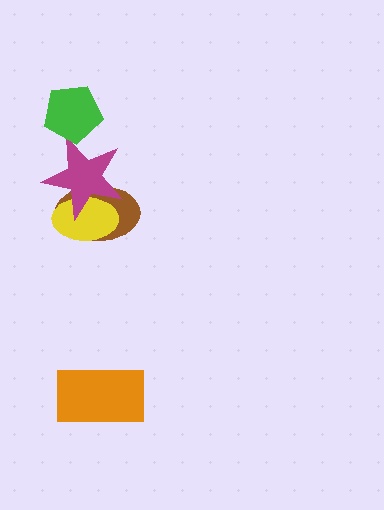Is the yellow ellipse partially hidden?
Yes, it is partially covered by another shape.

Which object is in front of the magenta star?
The green pentagon is in front of the magenta star.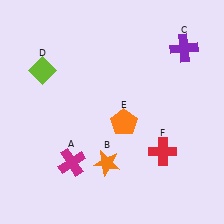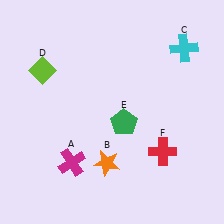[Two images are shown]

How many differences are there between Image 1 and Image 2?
There are 2 differences between the two images.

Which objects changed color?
C changed from purple to cyan. E changed from orange to green.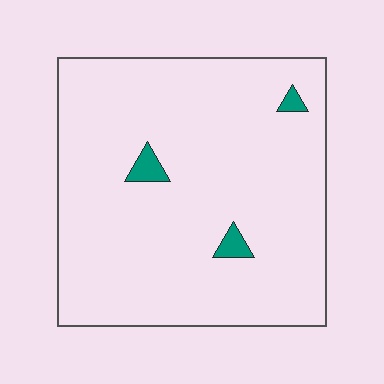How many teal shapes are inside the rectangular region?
3.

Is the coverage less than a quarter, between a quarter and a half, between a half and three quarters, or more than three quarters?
Less than a quarter.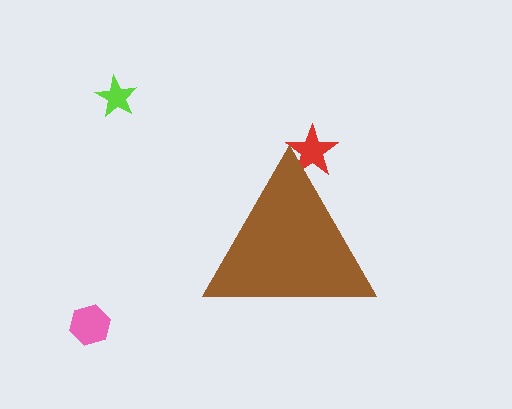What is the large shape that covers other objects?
A brown triangle.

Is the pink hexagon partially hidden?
No, the pink hexagon is fully visible.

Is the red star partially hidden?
Yes, the red star is partially hidden behind the brown triangle.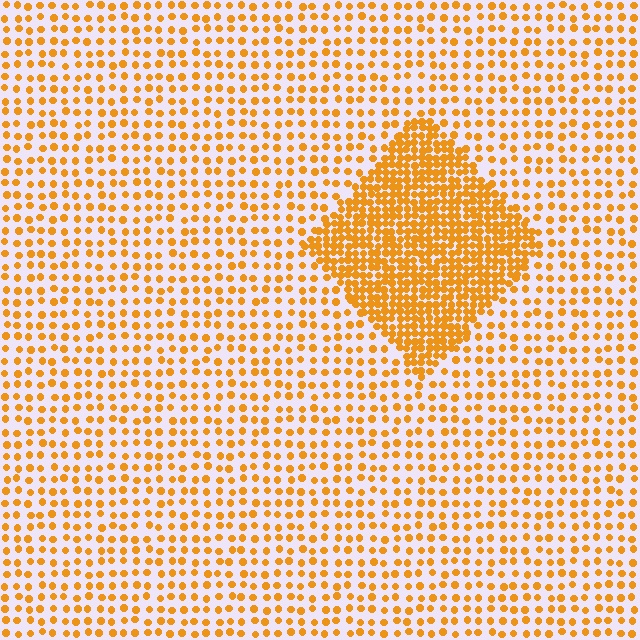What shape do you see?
I see a diamond.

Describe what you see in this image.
The image contains small orange elements arranged at two different densities. A diamond-shaped region is visible where the elements are more densely packed than the surrounding area.